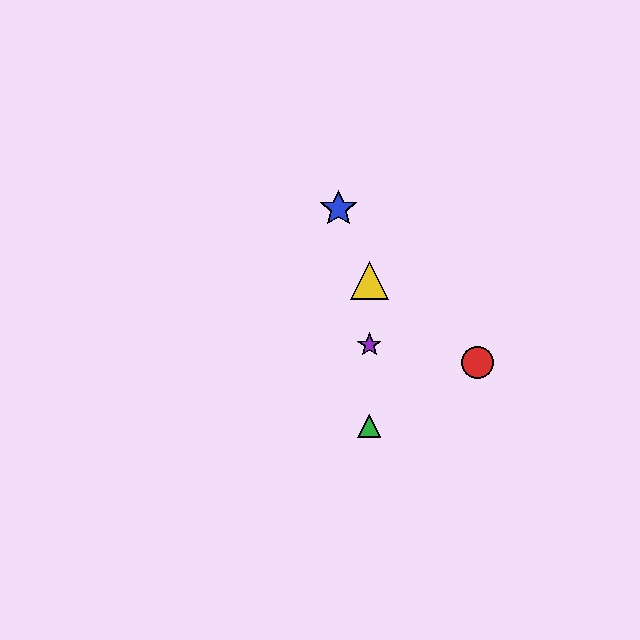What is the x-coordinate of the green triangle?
The green triangle is at x≈369.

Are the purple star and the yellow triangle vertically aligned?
Yes, both are at x≈369.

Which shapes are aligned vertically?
The green triangle, the yellow triangle, the purple star are aligned vertically.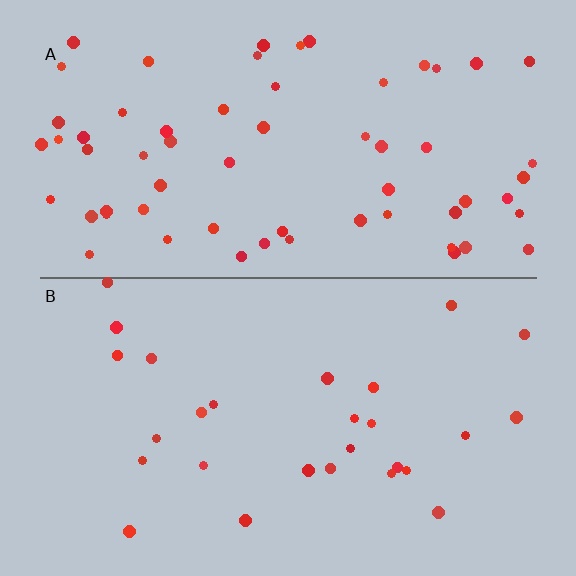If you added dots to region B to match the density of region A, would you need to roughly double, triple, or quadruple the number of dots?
Approximately double.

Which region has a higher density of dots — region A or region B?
A (the top).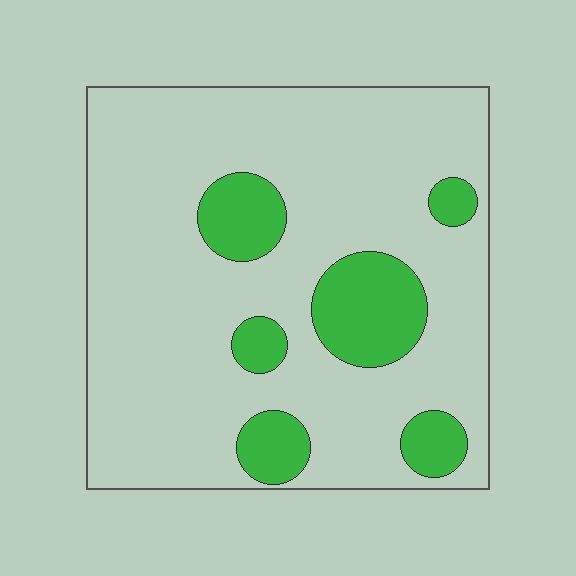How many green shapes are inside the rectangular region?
6.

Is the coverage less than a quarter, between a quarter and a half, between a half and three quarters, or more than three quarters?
Less than a quarter.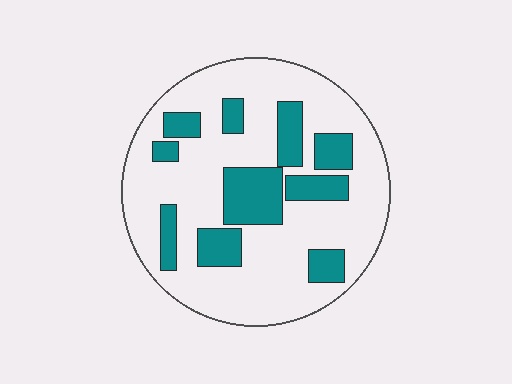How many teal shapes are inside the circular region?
10.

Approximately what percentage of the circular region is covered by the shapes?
Approximately 25%.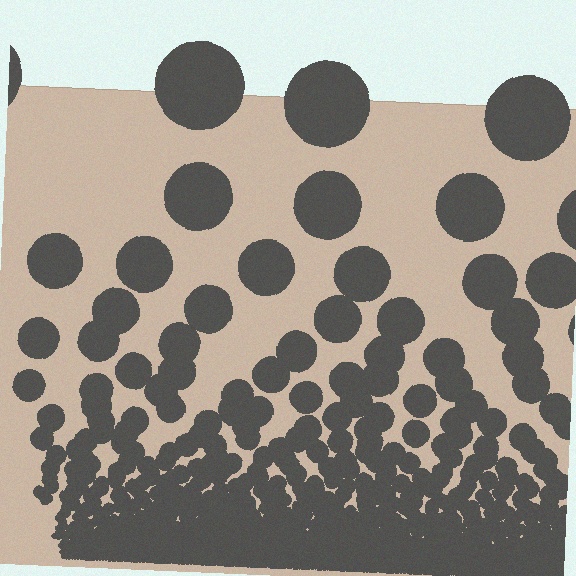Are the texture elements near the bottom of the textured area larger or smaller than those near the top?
Smaller. The gradient is inverted — elements near the bottom are smaller and denser.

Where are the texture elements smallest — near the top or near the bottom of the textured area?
Near the bottom.